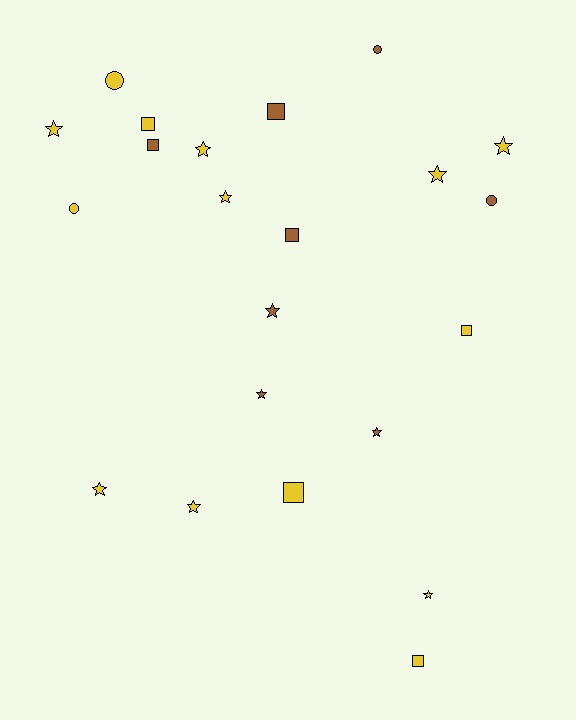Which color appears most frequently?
Yellow, with 14 objects.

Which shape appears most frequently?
Star, with 11 objects.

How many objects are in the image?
There are 22 objects.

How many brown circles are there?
There are 2 brown circles.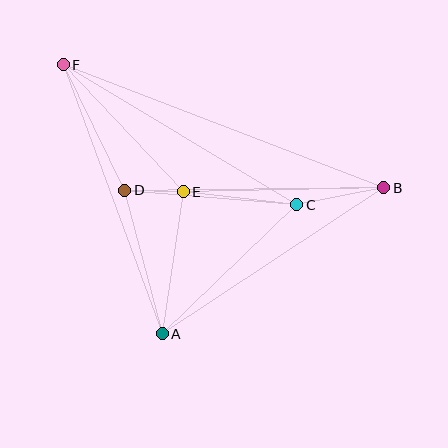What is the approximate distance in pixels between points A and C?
The distance between A and C is approximately 186 pixels.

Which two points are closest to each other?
Points D and E are closest to each other.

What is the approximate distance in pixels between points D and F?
The distance between D and F is approximately 140 pixels.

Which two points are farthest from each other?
Points B and F are farthest from each other.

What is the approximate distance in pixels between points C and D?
The distance between C and D is approximately 173 pixels.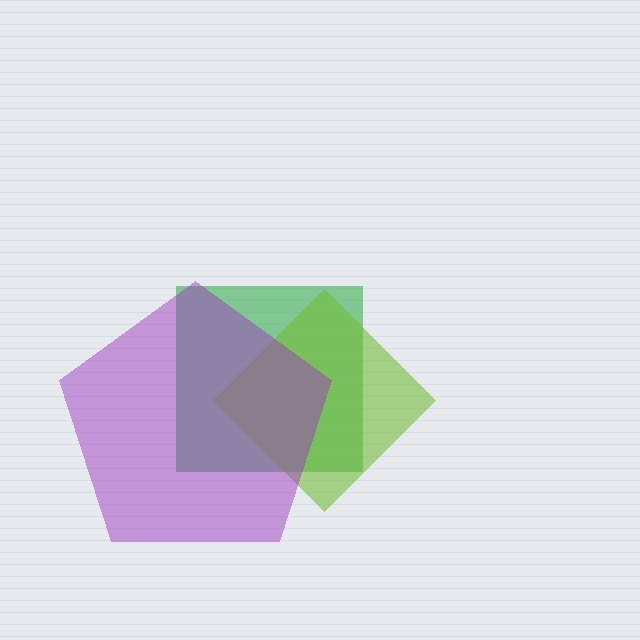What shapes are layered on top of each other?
The layered shapes are: a green square, a lime diamond, a purple pentagon.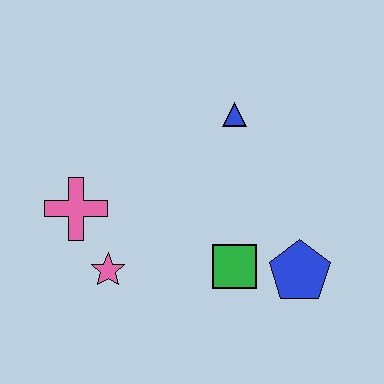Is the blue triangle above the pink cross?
Yes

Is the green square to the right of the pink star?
Yes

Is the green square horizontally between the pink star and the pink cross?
No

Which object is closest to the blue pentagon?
The green square is closest to the blue pentagon.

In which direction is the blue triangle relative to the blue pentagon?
The blue triangle is above the blue pentagon.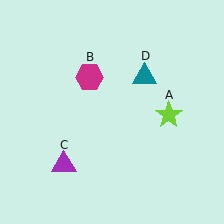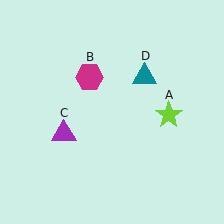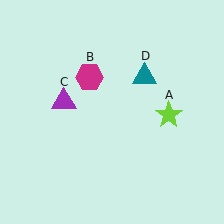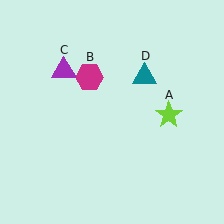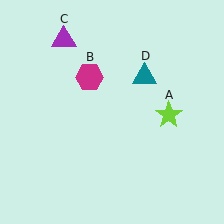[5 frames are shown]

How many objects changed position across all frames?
1 object changed position: purple triangle (object C).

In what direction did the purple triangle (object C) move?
The purple triangle (object C) moved up.